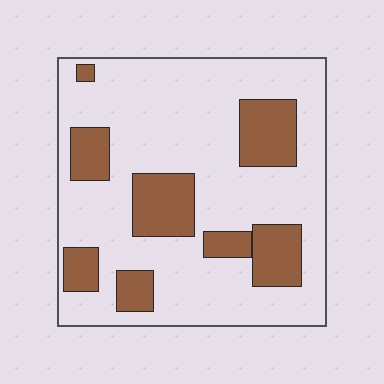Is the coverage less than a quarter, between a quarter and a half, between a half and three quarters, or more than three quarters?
Less than a quarter.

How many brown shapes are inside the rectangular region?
8.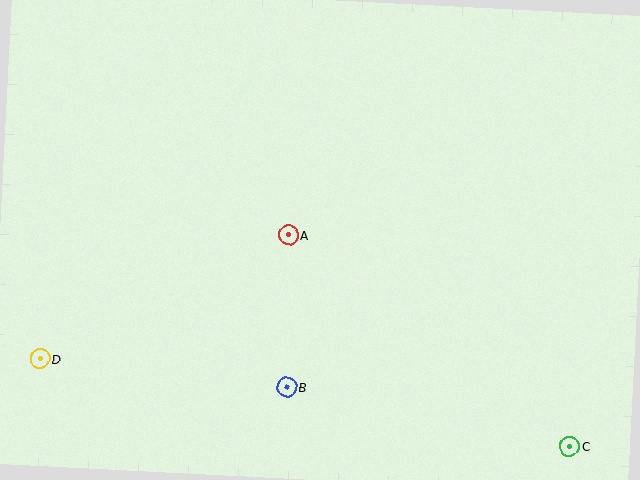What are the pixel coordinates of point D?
Point D is at (40, 358).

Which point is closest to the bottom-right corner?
Point C is closest to the bottom-right corner.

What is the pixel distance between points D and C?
The distance between D and C is 537 pixels.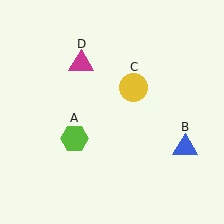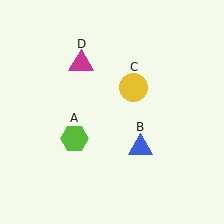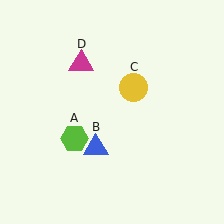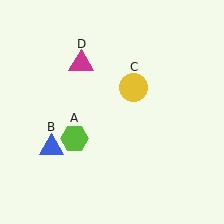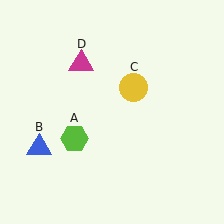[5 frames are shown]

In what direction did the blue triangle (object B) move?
The blue triangle (object B) moved left.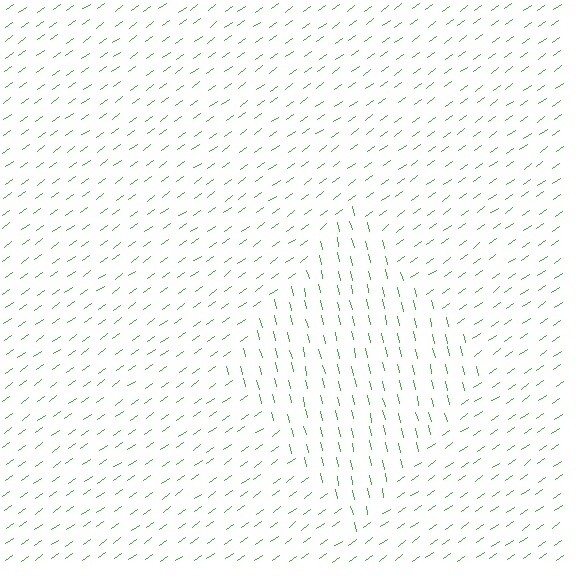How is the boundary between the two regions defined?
The boundary is defined purely by a change in line orientation (approximately 67 degrees difference). All lines are the same color and thickness.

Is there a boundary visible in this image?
Yes, there is a texture boundary formed by a change in line orientation.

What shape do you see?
I see a diamond.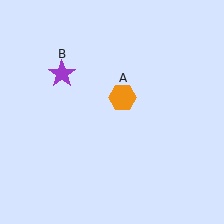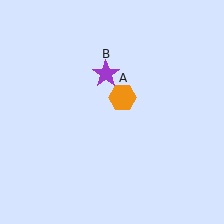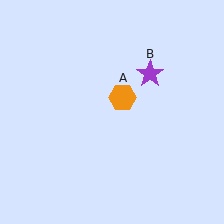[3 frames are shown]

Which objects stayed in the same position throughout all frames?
Orange hexagon (object A) remained stationary.